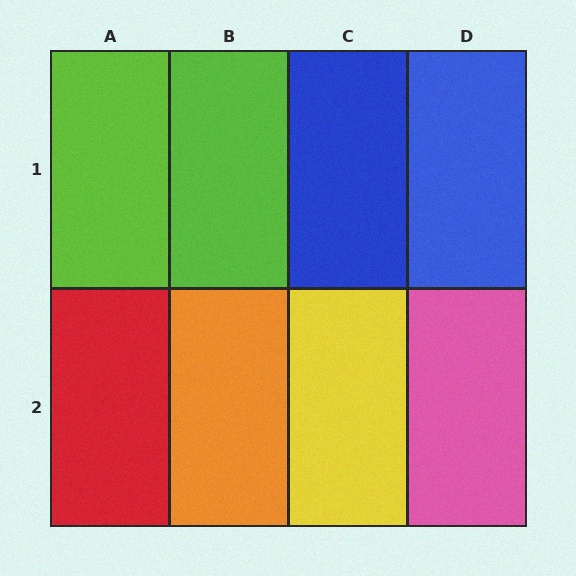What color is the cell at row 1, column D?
Blue.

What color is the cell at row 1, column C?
Blue.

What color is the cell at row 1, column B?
Lime.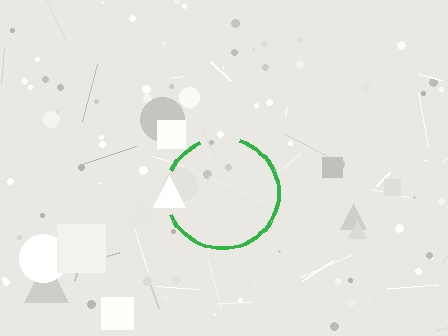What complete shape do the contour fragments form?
The contour fragments form a circle.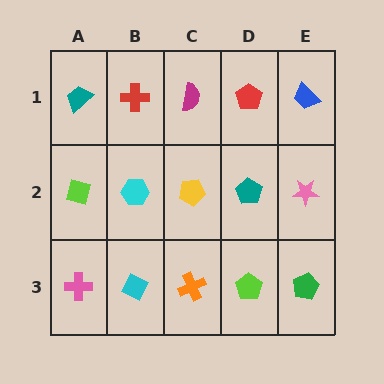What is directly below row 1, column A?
A lime square.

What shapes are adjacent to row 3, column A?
A lime square (row 2, column A), a cyan diamond (row 3, column B).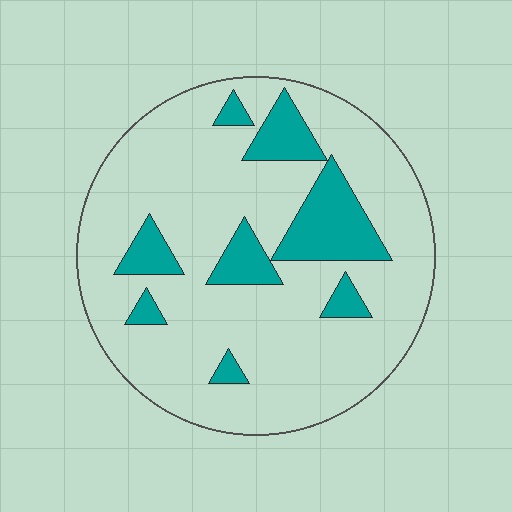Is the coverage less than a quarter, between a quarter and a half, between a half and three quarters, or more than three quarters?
Less than a quarter.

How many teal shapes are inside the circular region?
8.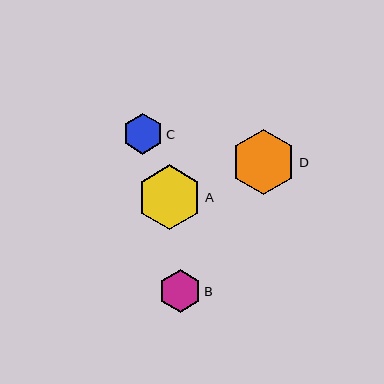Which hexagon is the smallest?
Hexagon C is the smallest with a size of approximately 40 pixels.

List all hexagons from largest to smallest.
From largest to smallest: D, A, B, C.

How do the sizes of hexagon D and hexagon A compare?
Hexagon D and hexagon A are approximately the same size.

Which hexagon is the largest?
Hexagon D is the largest with a size of approximately 65 pixels.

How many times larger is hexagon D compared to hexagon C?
Hexagon D is approximately 1.6 times the size of hexagon C.